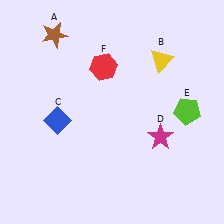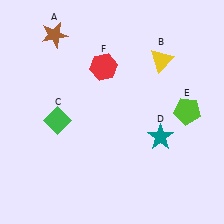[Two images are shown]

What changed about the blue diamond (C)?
In Image 1, C is blue. In Image 2, it changed to green.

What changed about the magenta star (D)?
In Image 1, D is magenta. In Image 2, it changed to teal.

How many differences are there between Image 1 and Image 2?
There are 2 differences between the two images.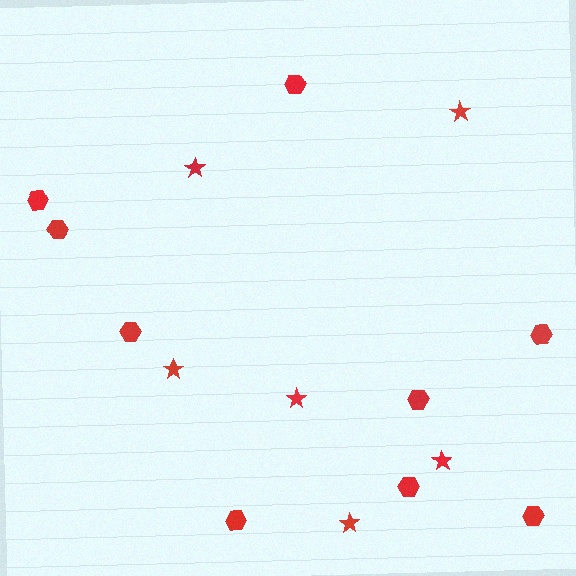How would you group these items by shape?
There are 2 groups: one group of hexagons (9) and one group of stars (6).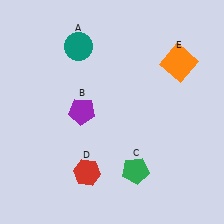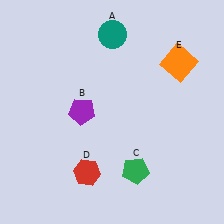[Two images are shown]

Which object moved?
The teal circle (A) moved right.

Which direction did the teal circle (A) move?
The teal circle (A) moved right.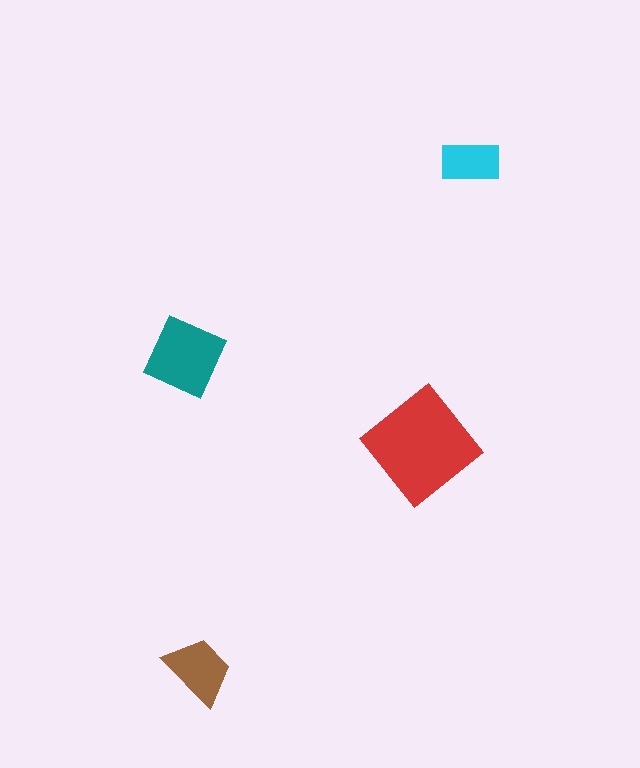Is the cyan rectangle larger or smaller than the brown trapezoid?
Smaller.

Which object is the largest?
The red diamond.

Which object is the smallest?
The cyan rectangle.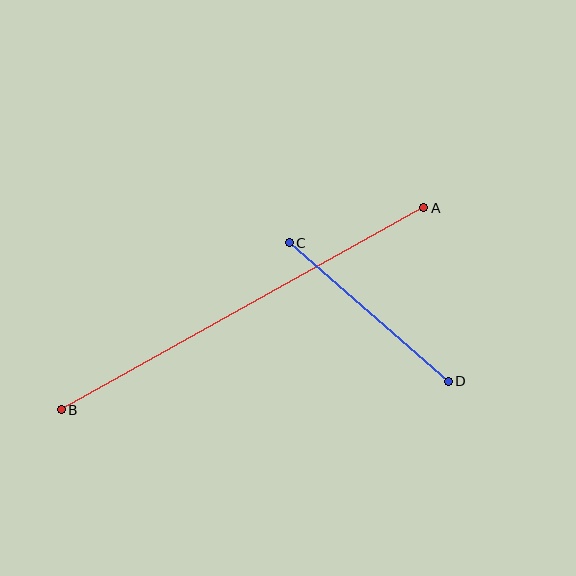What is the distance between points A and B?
The distance is approximately 415 pixels.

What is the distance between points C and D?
The distance is approximately 211 pixels.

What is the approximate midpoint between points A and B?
The midpoint is at approximately (242, 309) pixels.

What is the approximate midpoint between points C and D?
The midpoint is at approximately (369, 312) pixels.